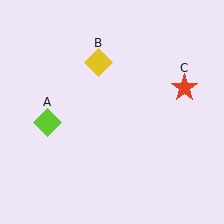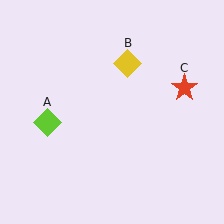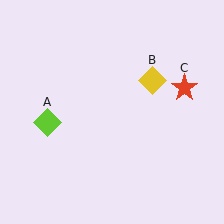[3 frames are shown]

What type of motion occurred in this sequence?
The yellow diamond (object B) rotated clockwise around the center of the scene.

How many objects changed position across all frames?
1 object changed position: yellow diamond (object B).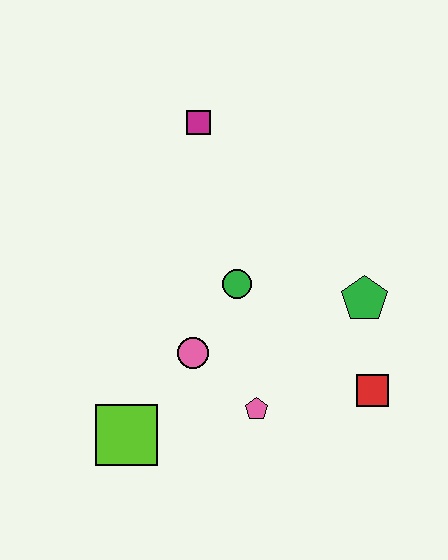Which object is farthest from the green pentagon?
The lime square is farthest from the green pentagon.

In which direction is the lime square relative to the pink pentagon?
The lime square is to the left of the pink pentagon.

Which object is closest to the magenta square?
The green circle is closest to the magenta square.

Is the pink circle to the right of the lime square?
Yes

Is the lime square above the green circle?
No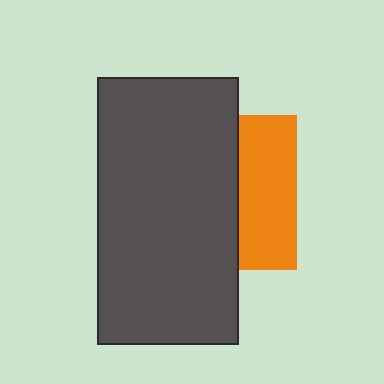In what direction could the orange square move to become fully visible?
The orange square could move right. That would shift it out from behind the dark gray rectangle entirely.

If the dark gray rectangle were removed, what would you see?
You would see the complete orange square.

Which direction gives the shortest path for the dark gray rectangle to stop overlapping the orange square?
Moving left gives the shortest separation.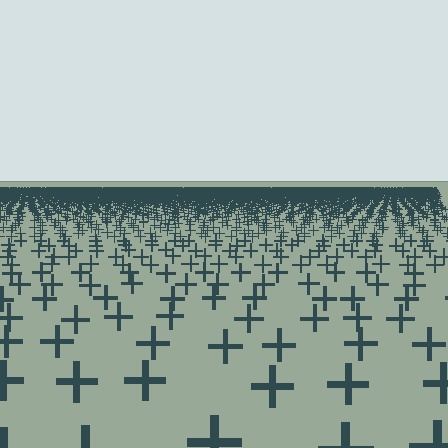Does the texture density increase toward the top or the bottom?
Density increases toward the top.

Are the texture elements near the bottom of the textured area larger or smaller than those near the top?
Larger. Near the bottom, elements are closer to the viewer and appear at a bigger on-screen size.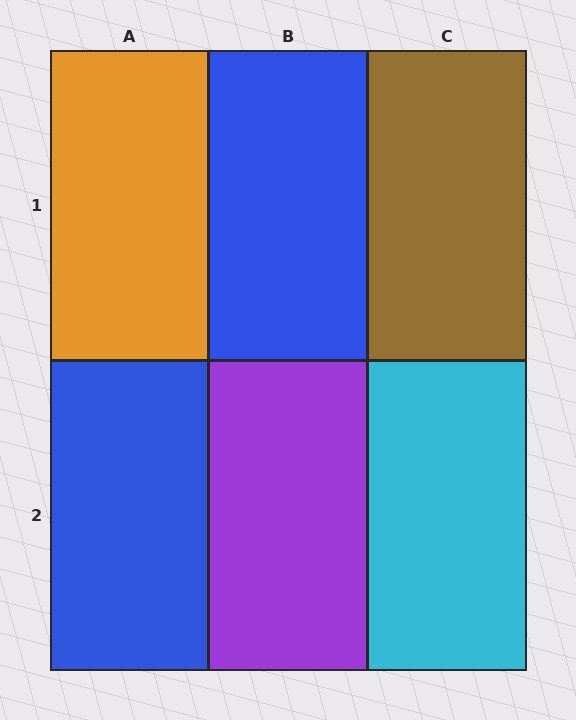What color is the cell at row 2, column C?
Cyan.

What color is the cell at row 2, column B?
Purple.